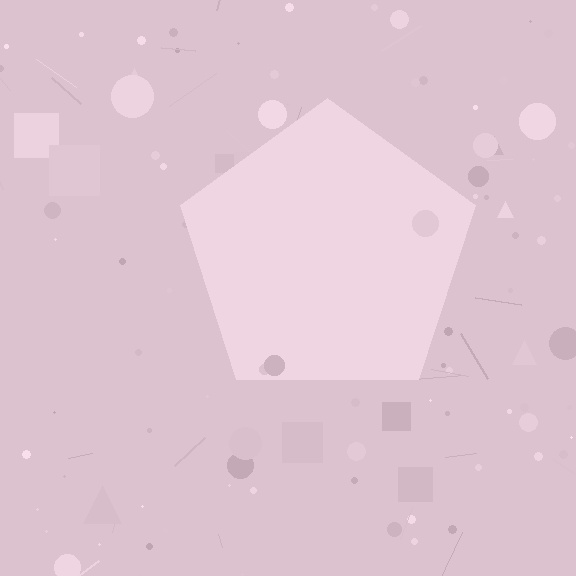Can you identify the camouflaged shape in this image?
The camouflaged shape is a pentagon.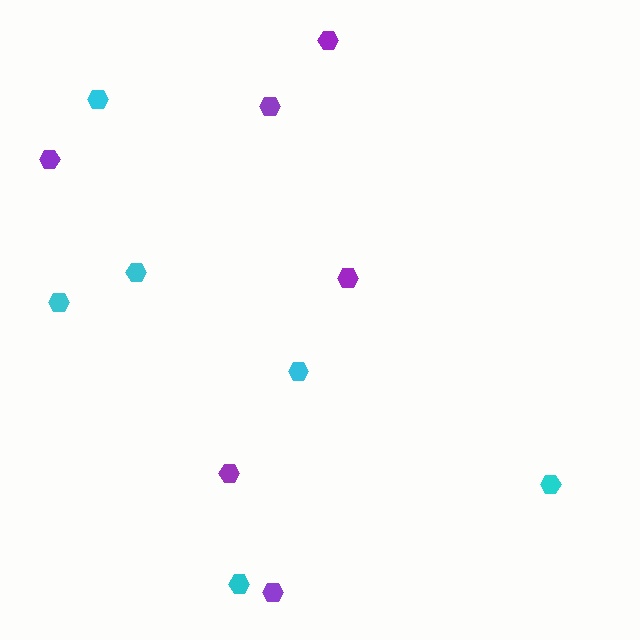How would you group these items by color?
There are 2 groups: one group of cyan hexagons (6) and one group of purple hexagons (6).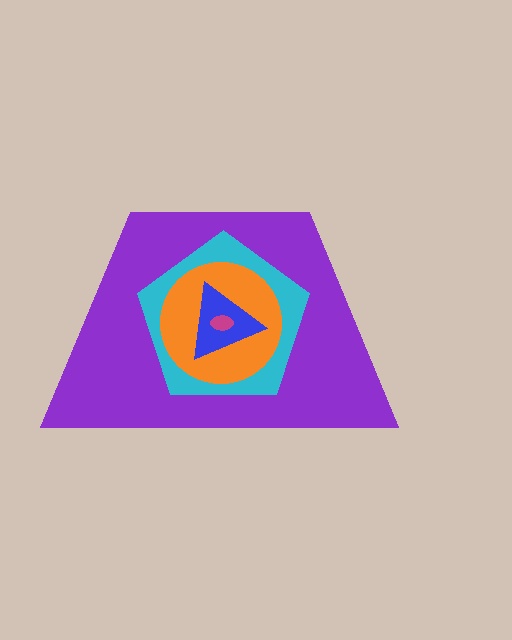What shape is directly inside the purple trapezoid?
The cyan pentagon.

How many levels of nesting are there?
5.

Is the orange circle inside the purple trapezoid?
Yes.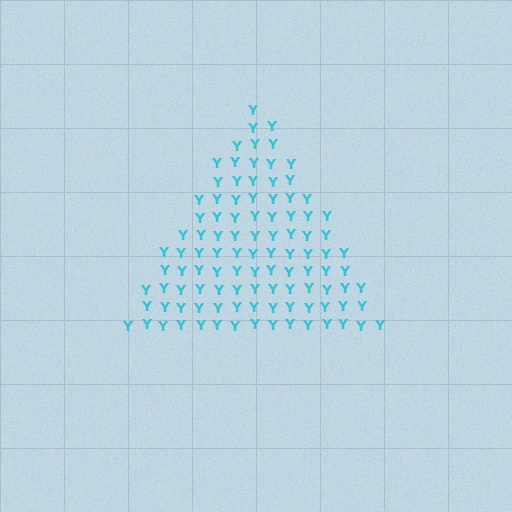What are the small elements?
The small elements are letter Y's.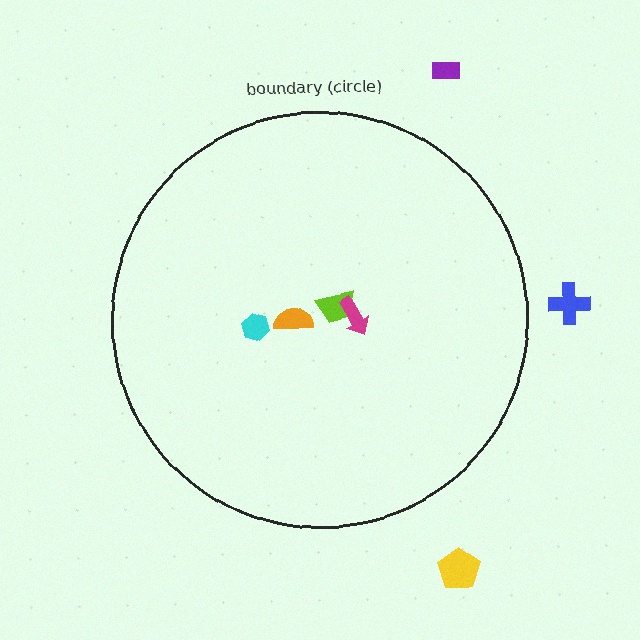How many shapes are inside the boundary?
4 inside, 3 outside.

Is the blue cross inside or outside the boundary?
Outside.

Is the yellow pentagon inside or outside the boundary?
Outside.